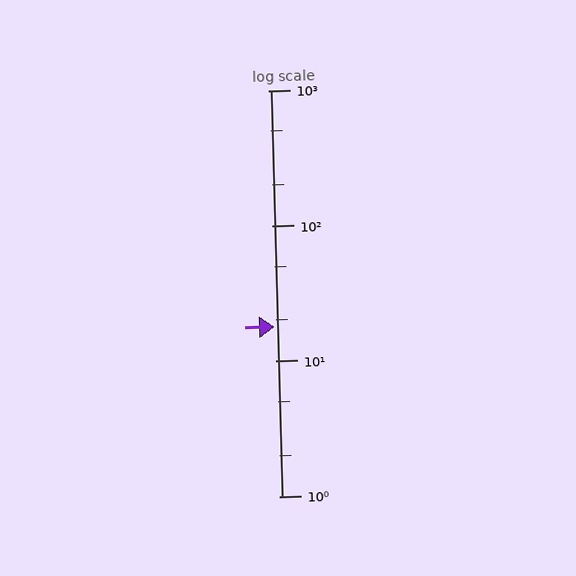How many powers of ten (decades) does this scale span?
The scale spans 3 decades, from 1 to 1000.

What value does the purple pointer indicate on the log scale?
The pointer indicates approximately 18.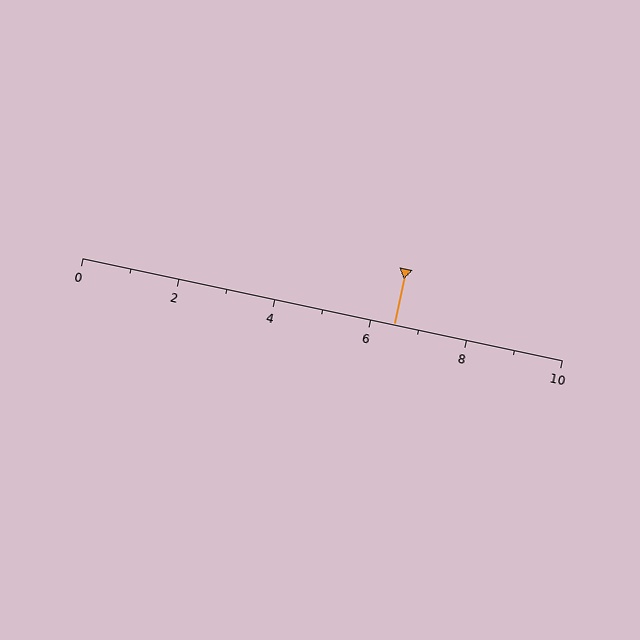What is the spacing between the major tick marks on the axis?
The major ticks are spaced 2 apart.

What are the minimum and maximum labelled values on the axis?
The axis runs from 0 to 10.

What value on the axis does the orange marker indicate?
The marker indicates approximately 6.5.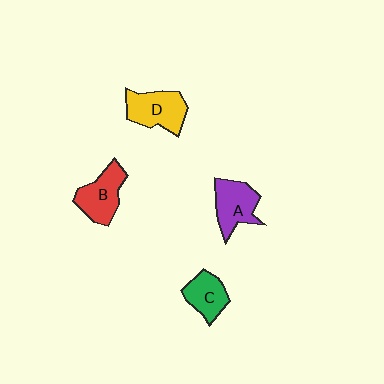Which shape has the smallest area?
Shape C (green).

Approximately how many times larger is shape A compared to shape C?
Approximately 1.2 times.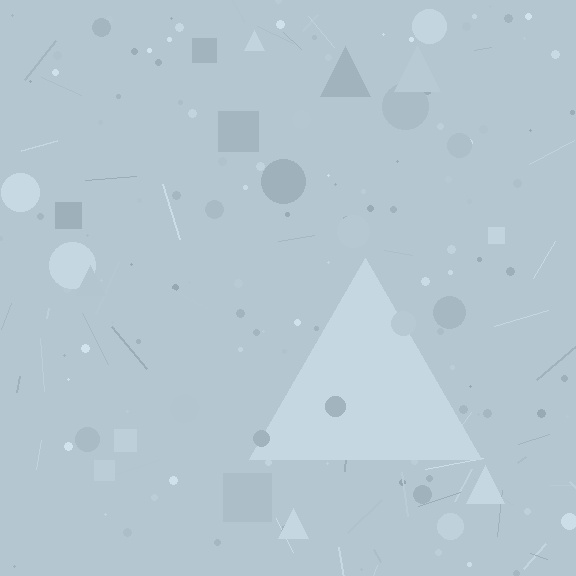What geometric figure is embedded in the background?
A triangle is embedded in the background.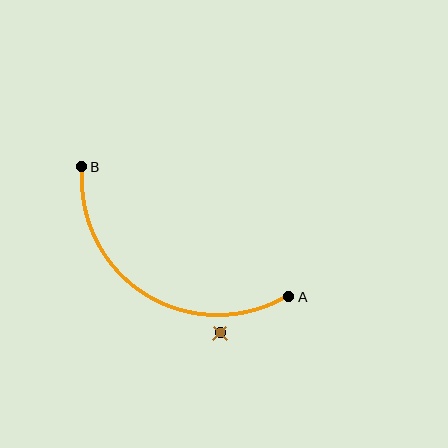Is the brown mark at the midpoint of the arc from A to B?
No — the brown mark does not lie on the arc at all. It sits slightly outside the curve.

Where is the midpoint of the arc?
The arc midpoint is the point on the curve farthest from the straight line joining A and B. It sits below that line.